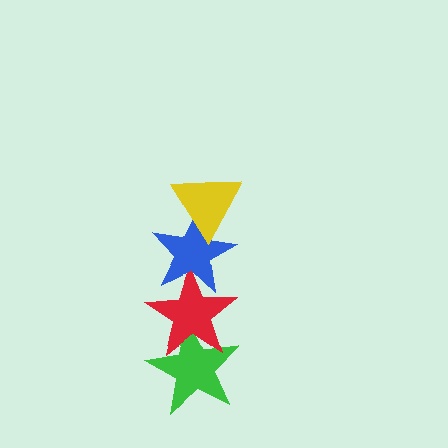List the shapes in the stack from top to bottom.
From top to bottom: the yellow triangle, the blue star, the red star, the green star.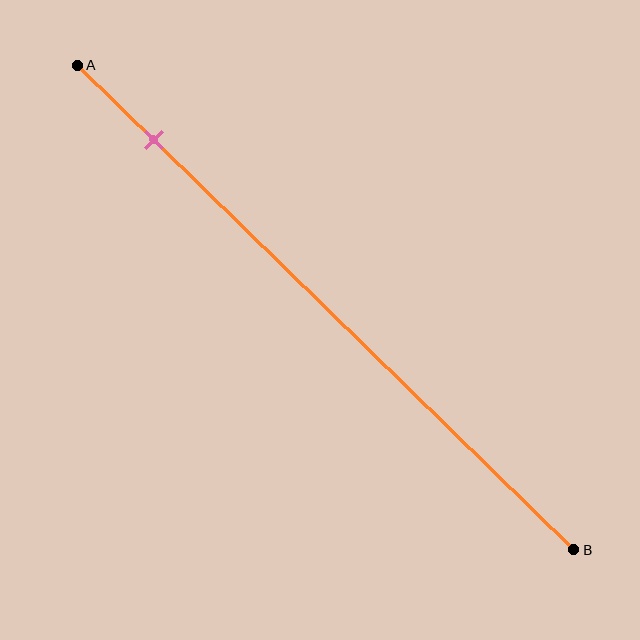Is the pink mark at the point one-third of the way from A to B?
No, the mark is at about 15% from A, not at the 33% one-third point.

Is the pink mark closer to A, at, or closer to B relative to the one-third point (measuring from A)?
The pink mark is closer to point A than the one-third point of segment AB.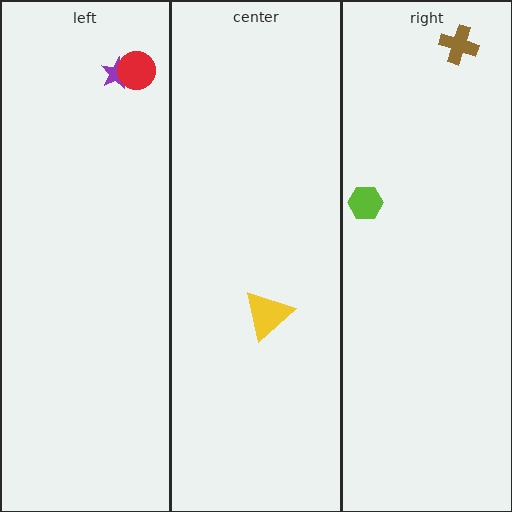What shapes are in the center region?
The yellow triangle.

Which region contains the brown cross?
The right region.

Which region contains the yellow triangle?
The center region.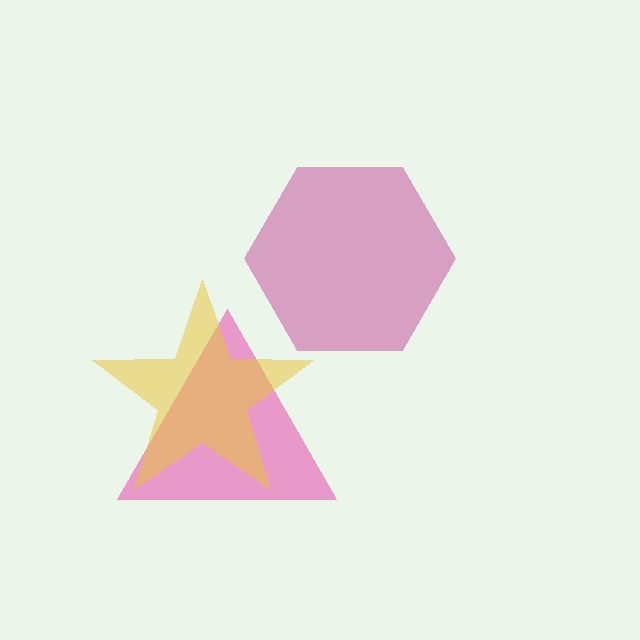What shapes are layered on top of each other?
The layered shapes are: a pink triangle, a magenta hexagon, a yellow star.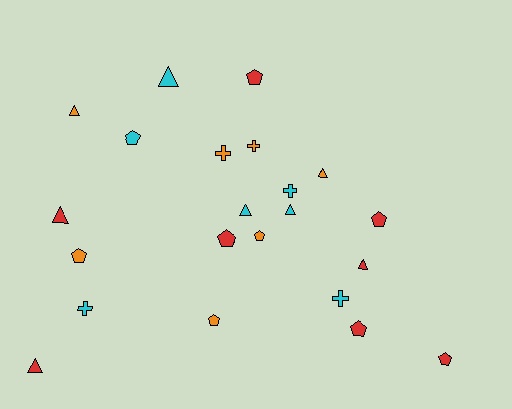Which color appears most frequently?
Red, with 8 objects.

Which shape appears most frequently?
Pentagon, with 9 objects.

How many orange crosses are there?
There are 2 orange crosses.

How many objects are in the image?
There are 22 objects.